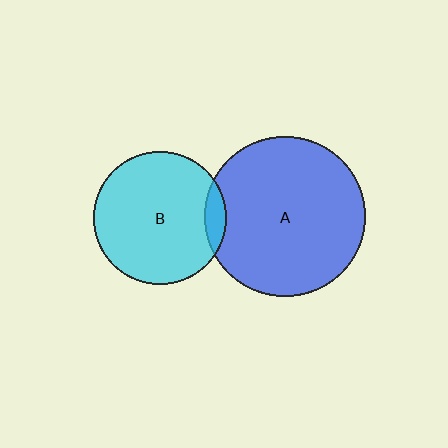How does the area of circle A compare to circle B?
Approximately 1.5 times.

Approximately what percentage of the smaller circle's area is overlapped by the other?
Approximately 10%.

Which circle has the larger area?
Circle A (blue).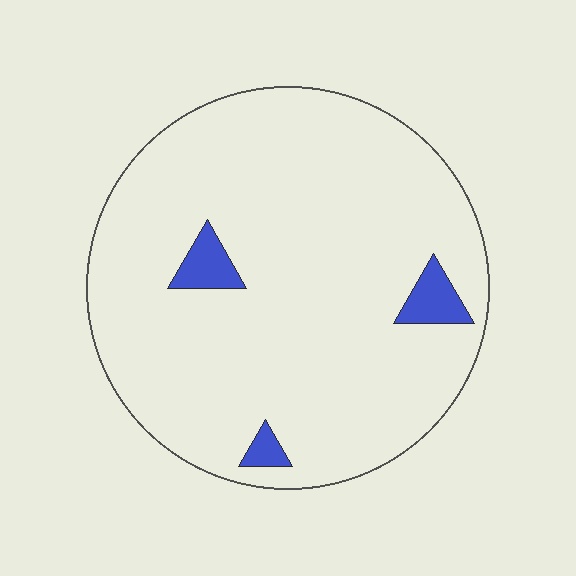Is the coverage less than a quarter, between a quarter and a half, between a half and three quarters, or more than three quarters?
Less than a quarter.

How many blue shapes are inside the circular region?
3.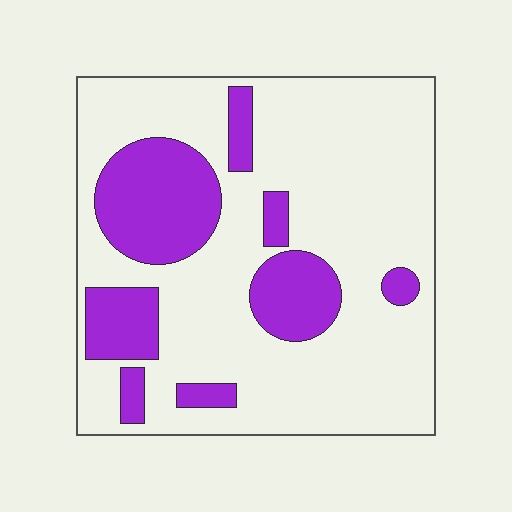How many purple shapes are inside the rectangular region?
8.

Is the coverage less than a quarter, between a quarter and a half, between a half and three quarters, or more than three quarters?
Between a quarter and a half.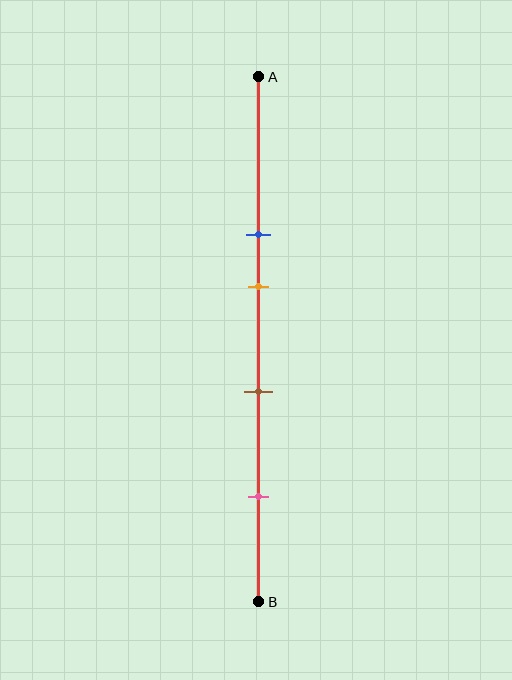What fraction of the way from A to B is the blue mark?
The blue mark is approximately 30% (0.3) of the way from A to B.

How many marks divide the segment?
There are 4 marks dividing the segment.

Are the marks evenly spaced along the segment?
No, the marks are not evenly spaced.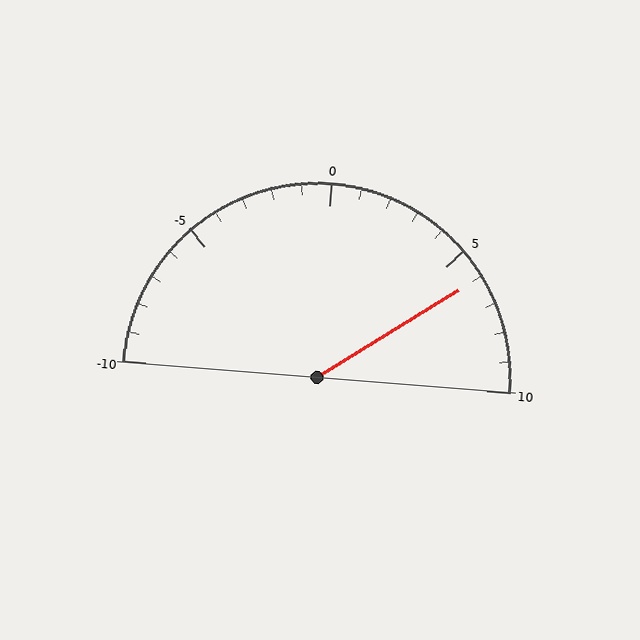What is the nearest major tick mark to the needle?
The nearest major tick mark is 5.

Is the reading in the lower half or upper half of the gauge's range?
The reading is in the upper half of the range (-10 to 10).